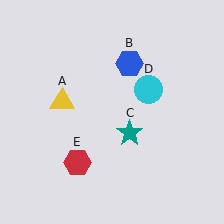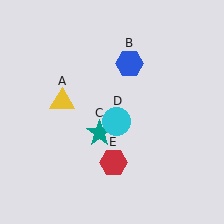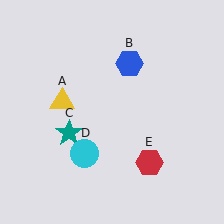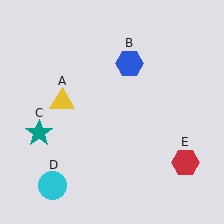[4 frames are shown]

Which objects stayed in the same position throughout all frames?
Yellow triangle (object A) and blue hexagon (object B) remained stationary.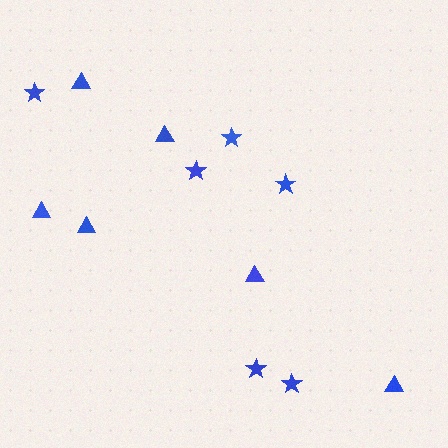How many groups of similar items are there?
There are 2 groups: one group of stars (6) and one group of triangles (6).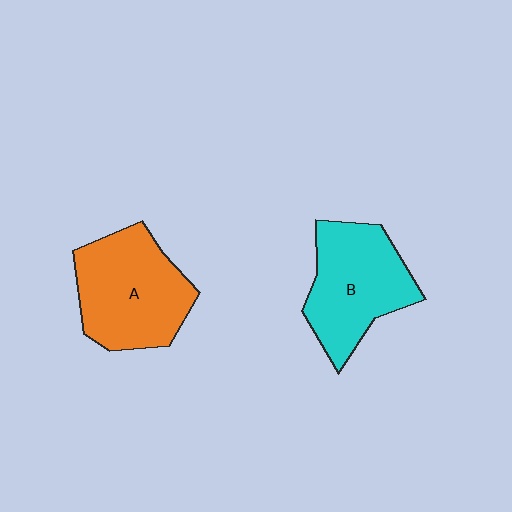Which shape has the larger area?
Shape A (orange).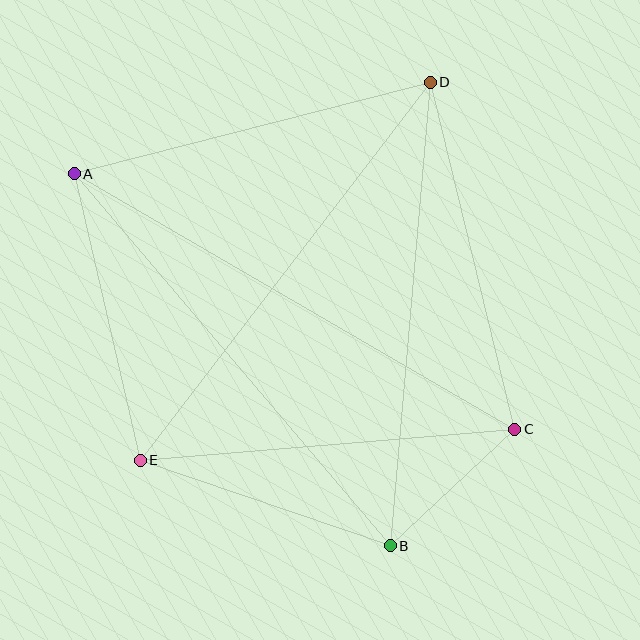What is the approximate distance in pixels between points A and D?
The distance between A and D is approximately 368 pixels.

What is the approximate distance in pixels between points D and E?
The distance between D and E is approximately 476 pixels.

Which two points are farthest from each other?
Points A and C are farthest from each other.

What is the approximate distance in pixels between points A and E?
The distance between A and E is approximately 294 pixels.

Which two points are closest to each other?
Points B and C are closest to each other.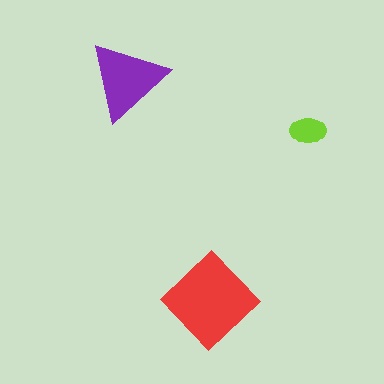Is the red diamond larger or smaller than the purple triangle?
Larger.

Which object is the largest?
The red diamond.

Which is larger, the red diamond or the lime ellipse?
The red diamond.